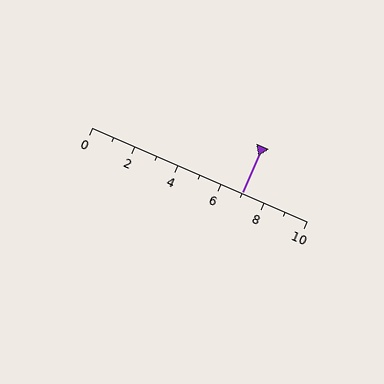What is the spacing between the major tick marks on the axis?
The major ticks are spaced 2 apart.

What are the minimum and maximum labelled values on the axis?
The axis runs from 0 to 10.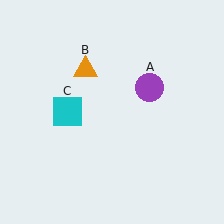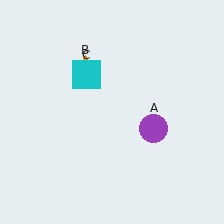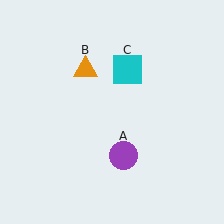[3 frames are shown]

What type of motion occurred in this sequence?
The purple circle (object A), cyan square (object C) rotated clockwise around the center of the scene.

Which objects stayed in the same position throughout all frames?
Orange triangle (object B) remained stationary.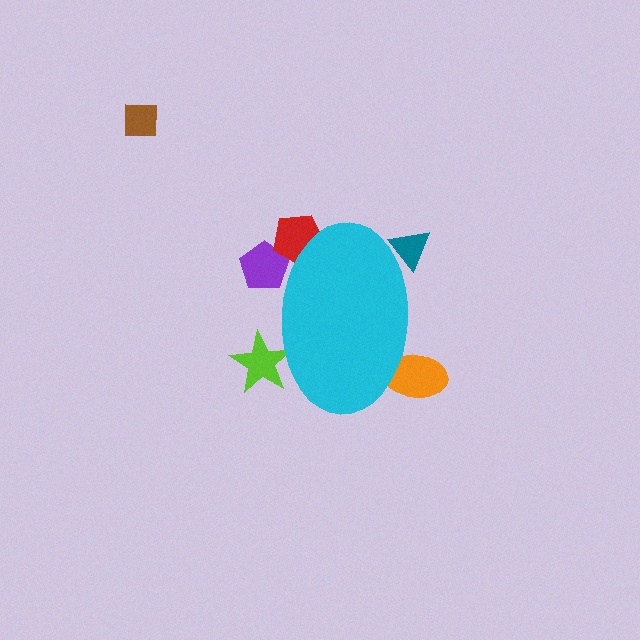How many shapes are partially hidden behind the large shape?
5 shapes are partially hidden.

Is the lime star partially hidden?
Yes, the lime star is partially hidden behind the cyan ellipse.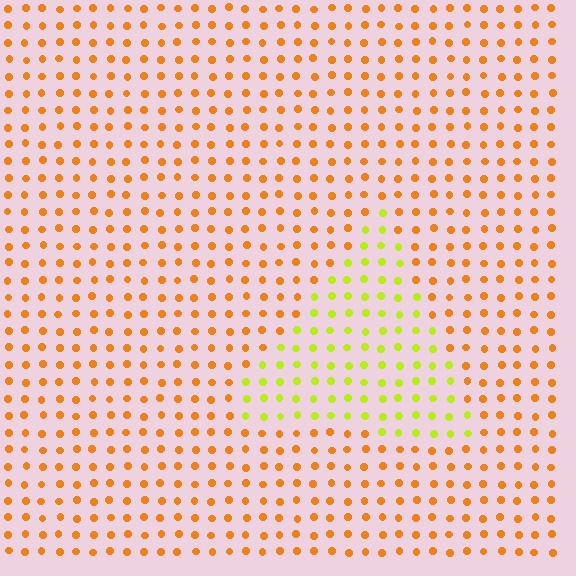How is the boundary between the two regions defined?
The boundary is defined purely by a slight shift in hue (about 46 degrees). Spacing, size, and orientation are identical on both sides.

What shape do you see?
I see a triangle.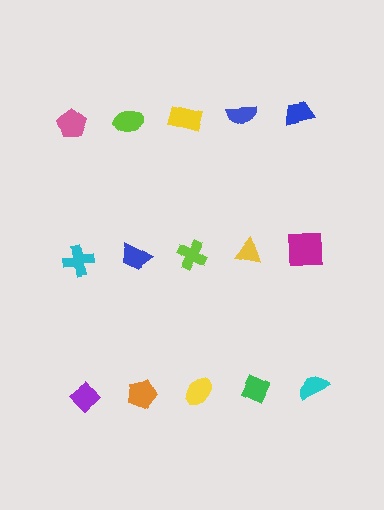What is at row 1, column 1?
A pink pentagon.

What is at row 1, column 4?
A blue semicircle.